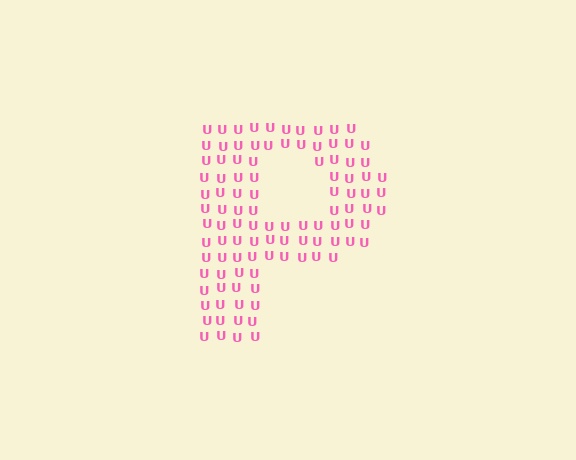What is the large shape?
The large shape is the letter P.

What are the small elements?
The small elements are letter U's.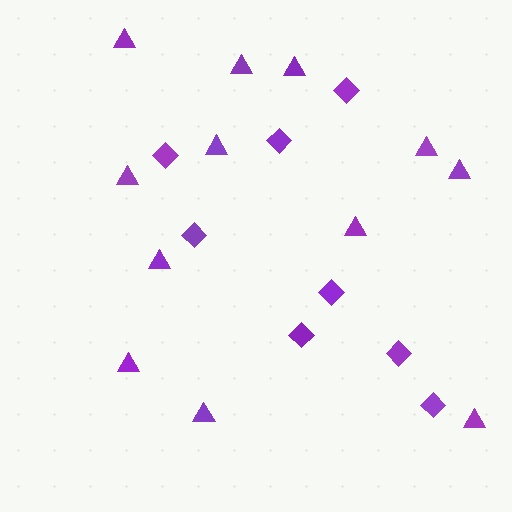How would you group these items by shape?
There are 2 groups: one group of triangles (12) and one group of diamonds (8).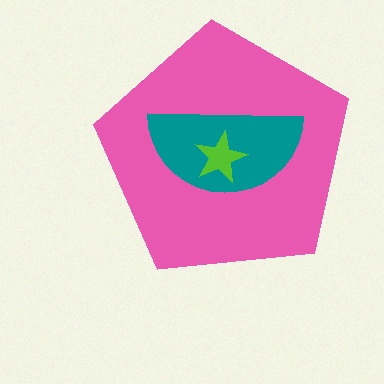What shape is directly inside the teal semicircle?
The lime star.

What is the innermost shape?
The lime star.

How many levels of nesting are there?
3.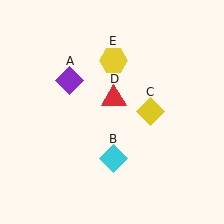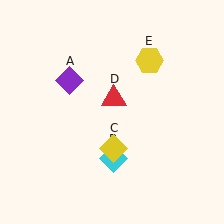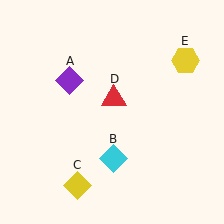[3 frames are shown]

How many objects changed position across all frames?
2 objects changed position: yellow diamond (object C), yellow hexagon (object E).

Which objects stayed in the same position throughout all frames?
Purple diamond (object A) and cyan diamond (object B) and red triangle (object D) remained stationary.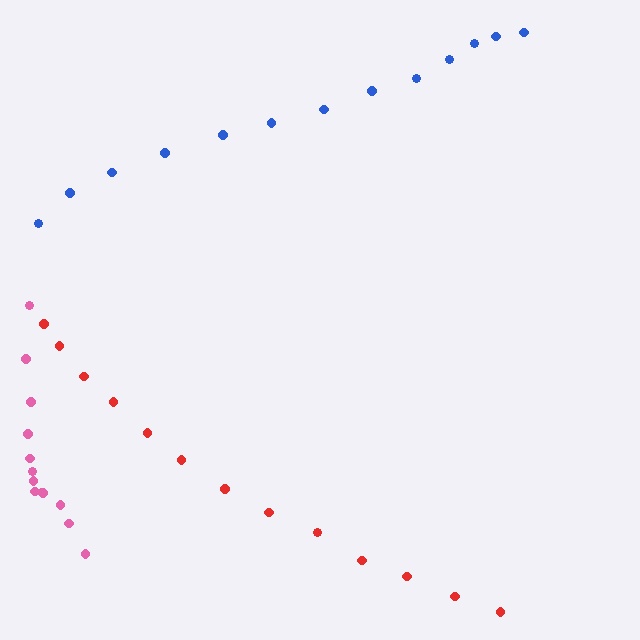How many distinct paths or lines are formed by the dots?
There are 3 distinct paths.